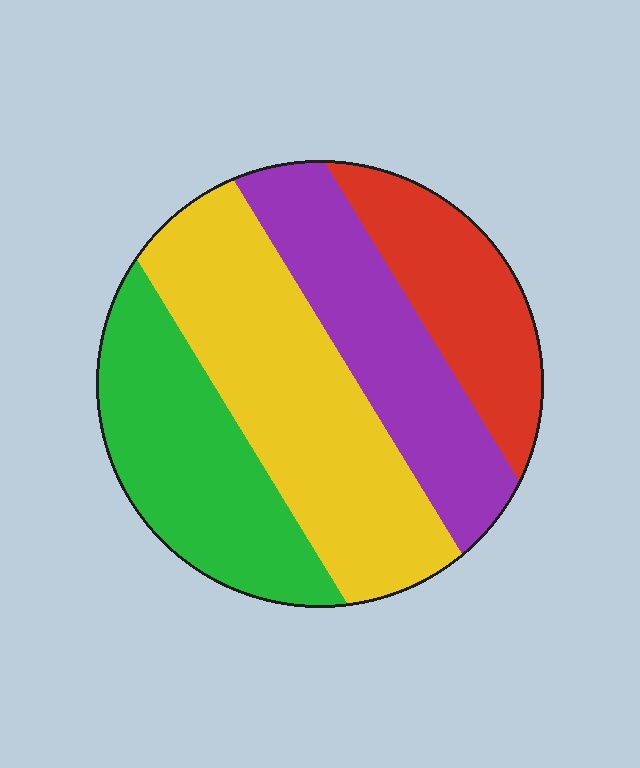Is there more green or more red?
Green.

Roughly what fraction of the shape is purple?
Purple covers 23% of the shape.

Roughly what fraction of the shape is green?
Green takes up less than a quarter of the shape.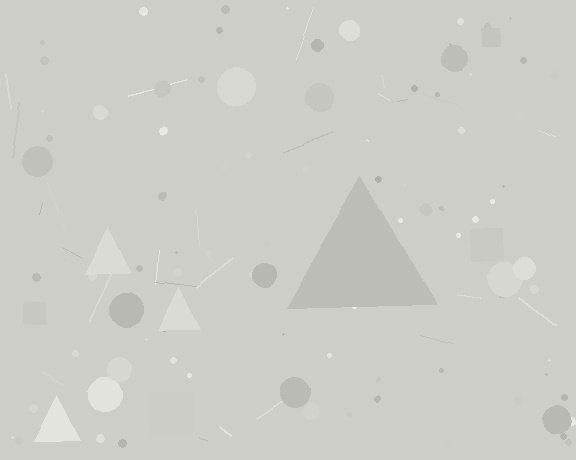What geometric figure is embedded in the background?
A triangle is embedded in the background.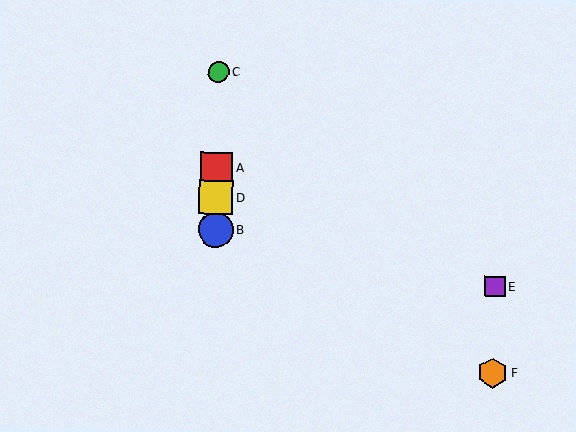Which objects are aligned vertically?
Objects A, B, C, D are aligned vertically.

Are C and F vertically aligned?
No, C is at x≈218 and F is at x≈493.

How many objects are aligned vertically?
4 objects (A, B, C, D) are aligned vertically.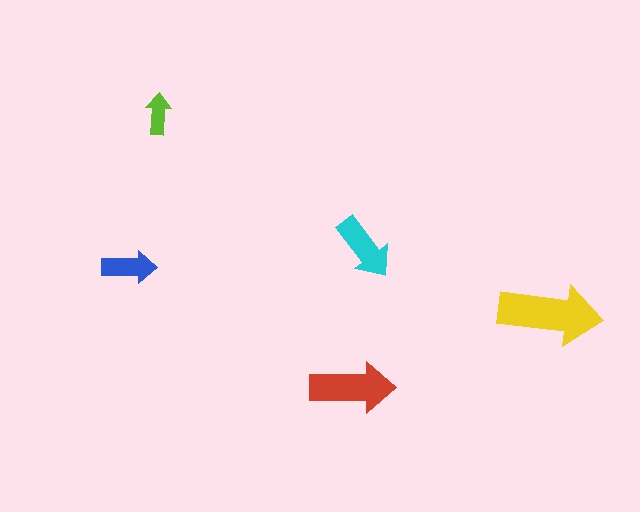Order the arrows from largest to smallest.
the yellow one, the red one, the cyan one, the blue one, the lime one.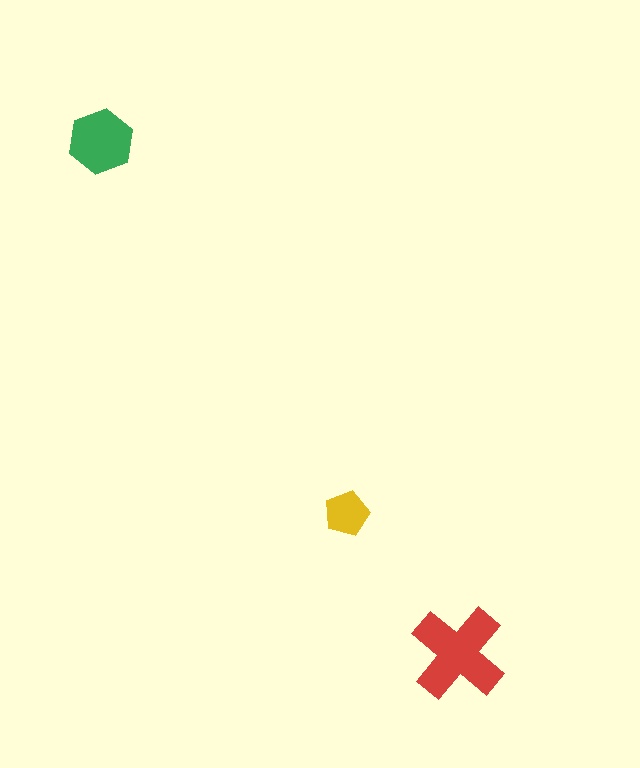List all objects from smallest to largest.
The yellow pentagon, the green hexagon, the red cross.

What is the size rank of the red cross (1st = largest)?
1st.